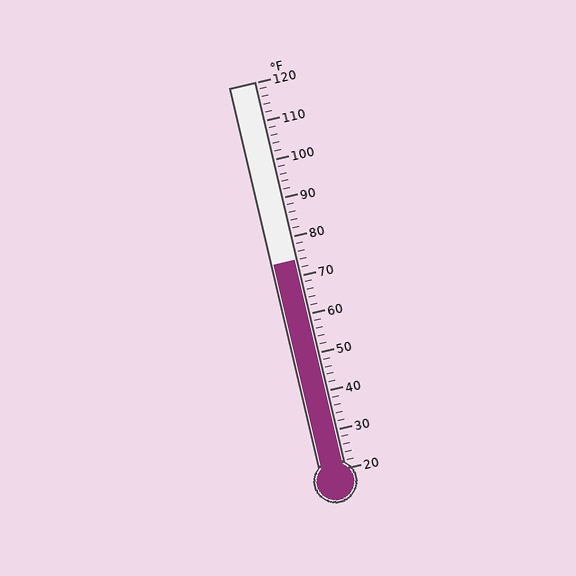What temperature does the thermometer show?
The thermometer shows approximately 74°F.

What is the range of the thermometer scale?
The thermometer scale ranges from 20°F to 120°F.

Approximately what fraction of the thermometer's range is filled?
The thermometer is filled to approximately 55% of its range.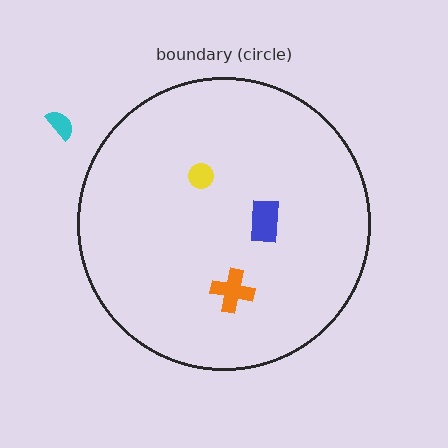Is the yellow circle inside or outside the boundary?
Inside.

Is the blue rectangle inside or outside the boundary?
Inside.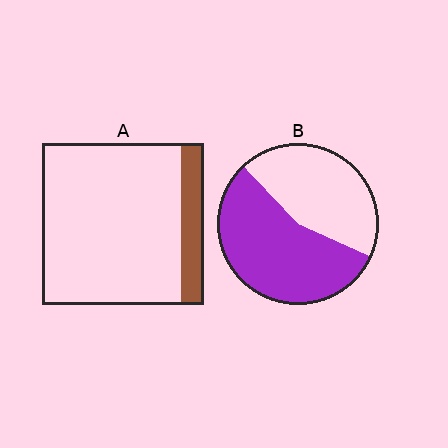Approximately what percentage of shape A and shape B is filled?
A is approximately 15% and B is approximately 55%.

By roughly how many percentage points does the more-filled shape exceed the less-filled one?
By roughly 40 percentage points (B over A).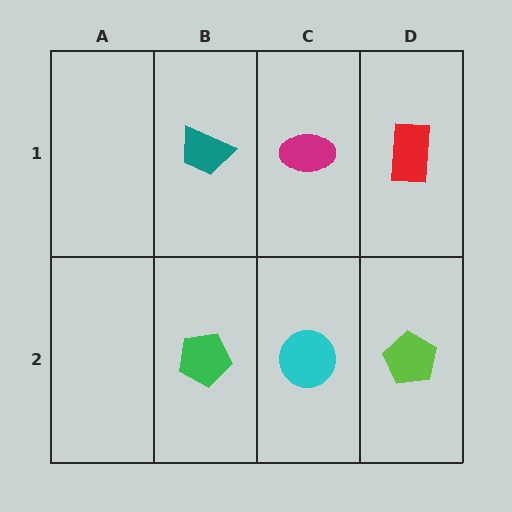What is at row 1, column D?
A red rectangle.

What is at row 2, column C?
A cyan circle.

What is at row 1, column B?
A teal trapezoid.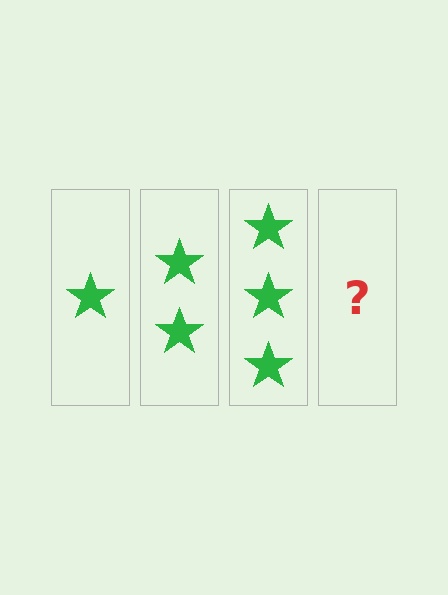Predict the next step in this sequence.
The next step is 4 stars.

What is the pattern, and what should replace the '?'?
The pattern is that each step adds one more star. The '?' should be 4 stars.